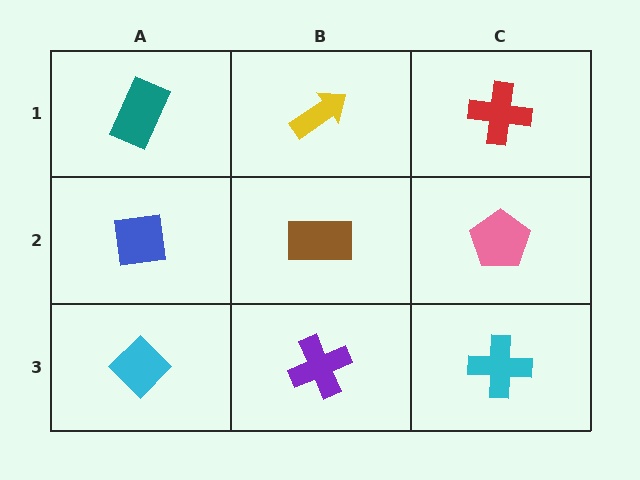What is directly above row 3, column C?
A pink pentagon.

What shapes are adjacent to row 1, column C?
A pink pentagon (row 2, column C), a yellow arrow (row 1, column B).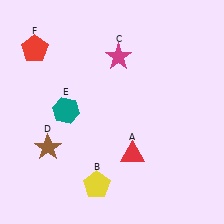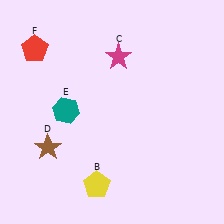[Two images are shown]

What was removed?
The red triangle (A) was removed in Image 2.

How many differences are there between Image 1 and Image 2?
There is 1 difference between the two images.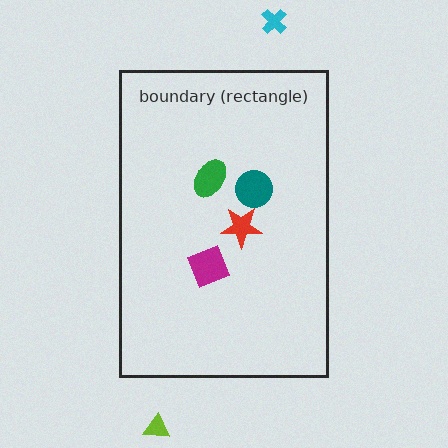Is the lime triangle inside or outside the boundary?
Outside.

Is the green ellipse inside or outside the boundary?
Inside.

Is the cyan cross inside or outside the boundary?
Outside.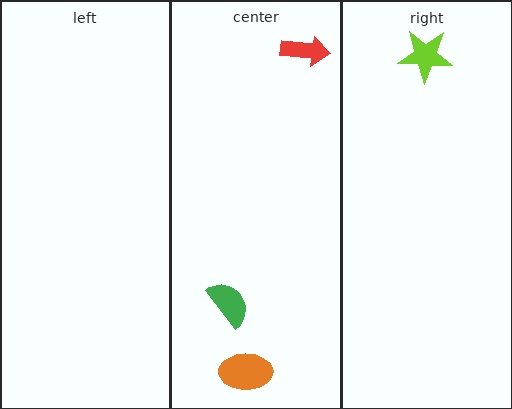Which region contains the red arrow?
The center region.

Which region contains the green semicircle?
The center region.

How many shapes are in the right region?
1.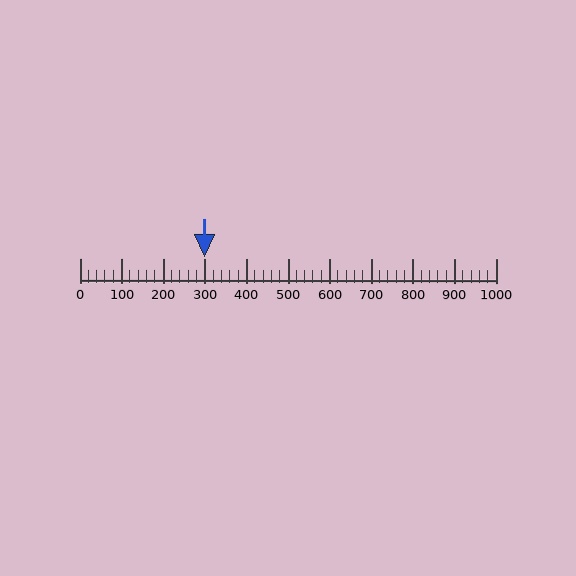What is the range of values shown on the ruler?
The ruler shows values from 0 to 1000.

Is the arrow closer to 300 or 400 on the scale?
The arrow is closer to 300.